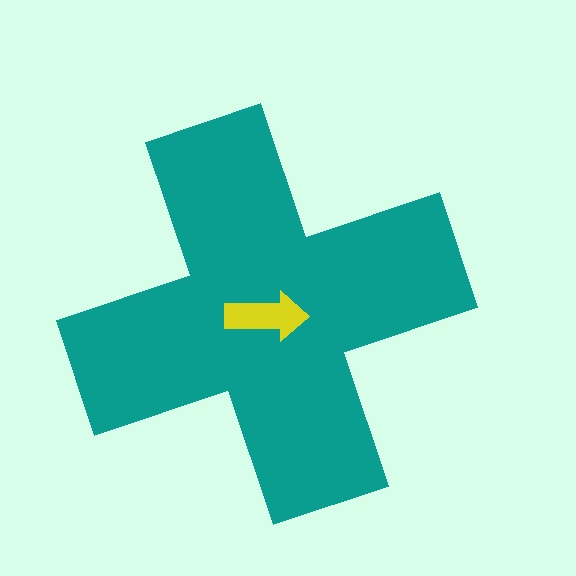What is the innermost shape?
The yellow arrow.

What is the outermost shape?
The teal cross.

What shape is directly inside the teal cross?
The yellow arrow.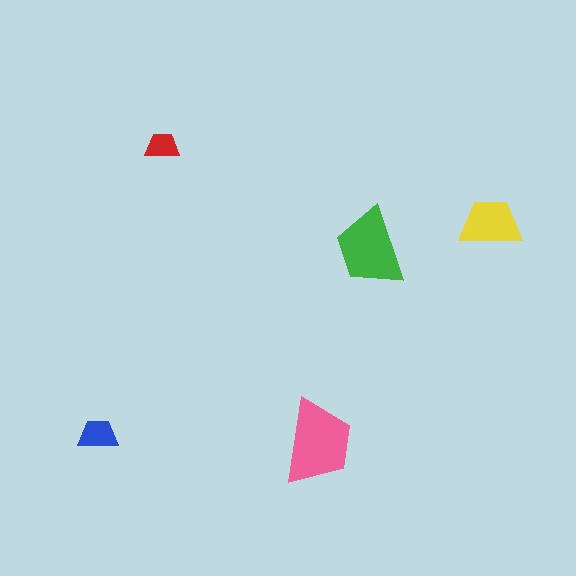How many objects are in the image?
There are 5 objects in the image.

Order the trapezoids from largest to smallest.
the pink one, the green one, the yellow one, the blue one, the red one.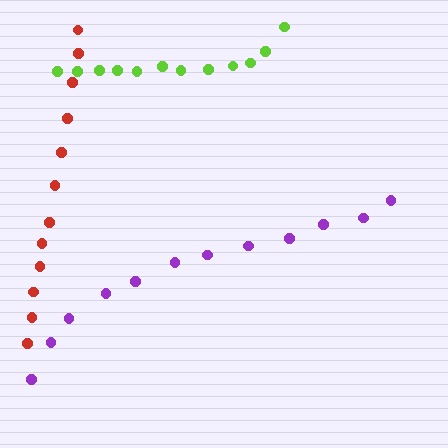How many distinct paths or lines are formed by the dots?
There are 3 distinct paths.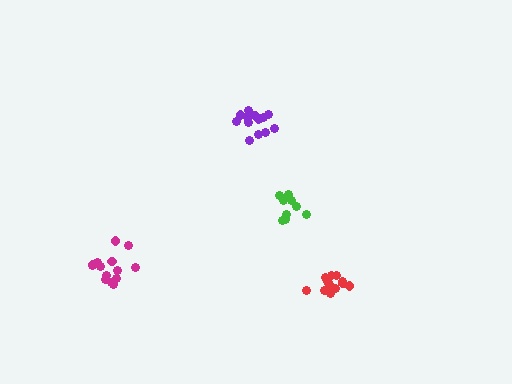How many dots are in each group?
Group 1: 14 dots, Group 2: 12 dots, Group 3: 9 dots, Group 4: 14 dots (49 total).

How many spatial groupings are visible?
There are 4 spatial groupings.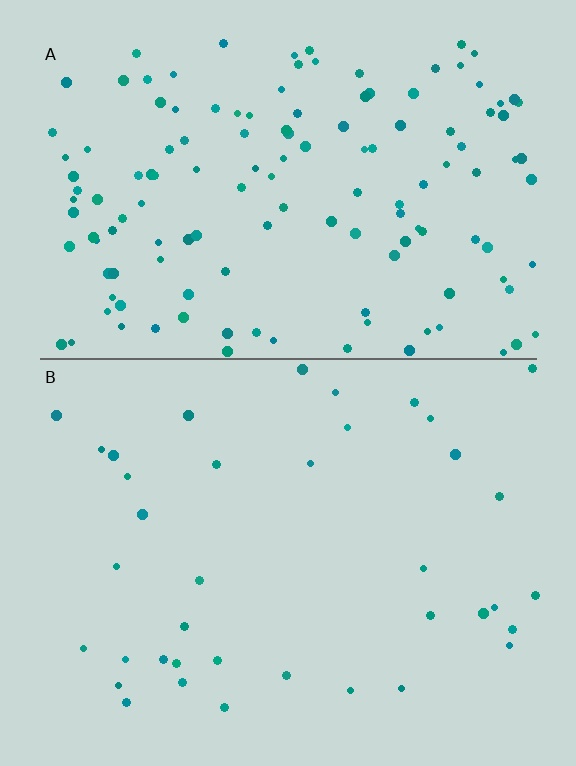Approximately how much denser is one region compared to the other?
Approximately 3.5× — region A over region B.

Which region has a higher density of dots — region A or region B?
A (the top).